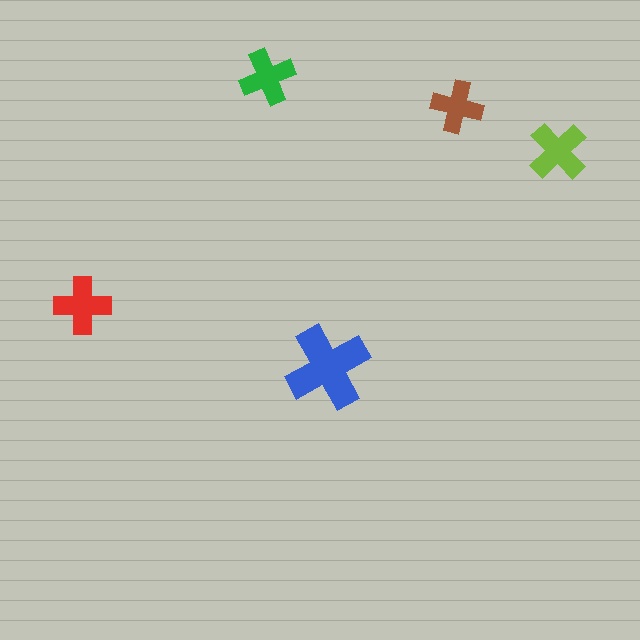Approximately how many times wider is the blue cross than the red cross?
About 1.5 times wider.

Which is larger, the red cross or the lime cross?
The lime one.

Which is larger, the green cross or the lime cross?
The lime one.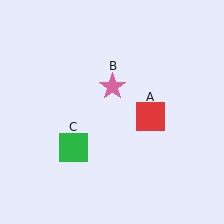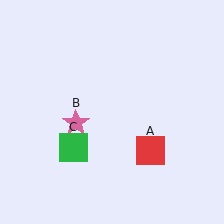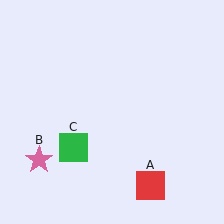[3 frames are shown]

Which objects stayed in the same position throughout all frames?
Green square (object C) remained stationary.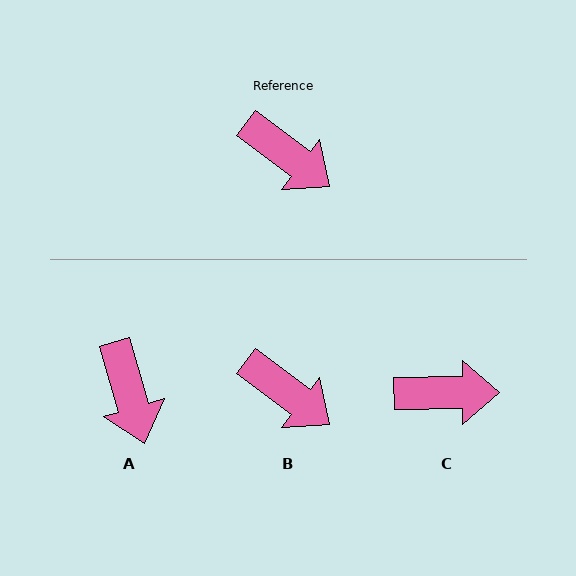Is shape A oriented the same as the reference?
No, it is off by about 36 degrees.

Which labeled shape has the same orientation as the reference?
B.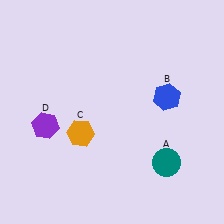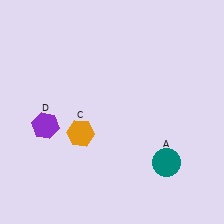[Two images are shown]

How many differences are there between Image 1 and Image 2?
There is 1 difference between the two images.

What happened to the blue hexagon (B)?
The blue hexagon (B) was removed in Image 2. It was in the top-right area of Image 1.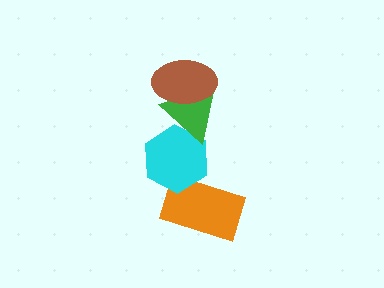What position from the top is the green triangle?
The green triangle is 2nd from the top.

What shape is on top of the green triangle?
The brown ellipse is on top of the green triangle.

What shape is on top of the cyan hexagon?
The green triangle is on top of the cyan hexagon.